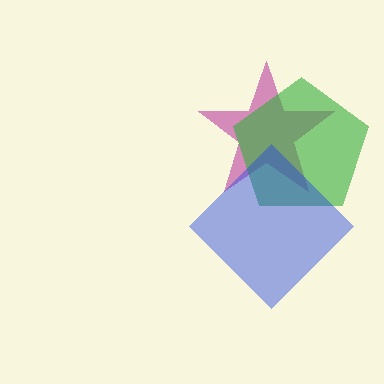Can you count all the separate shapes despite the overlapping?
Yes, there are 3 separate shapes.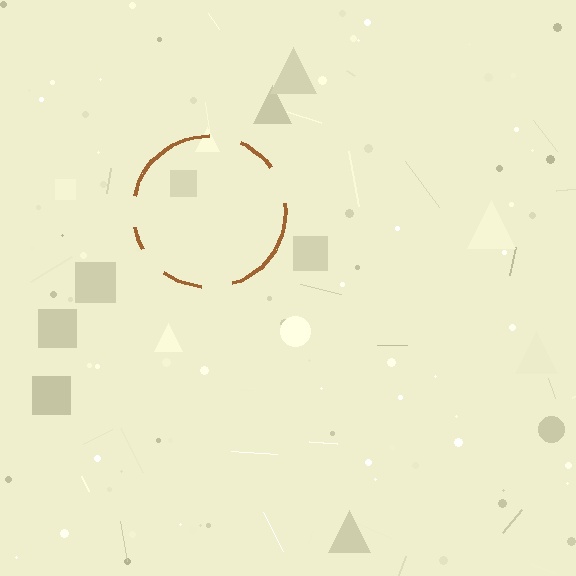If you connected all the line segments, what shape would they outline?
They would outline a circle.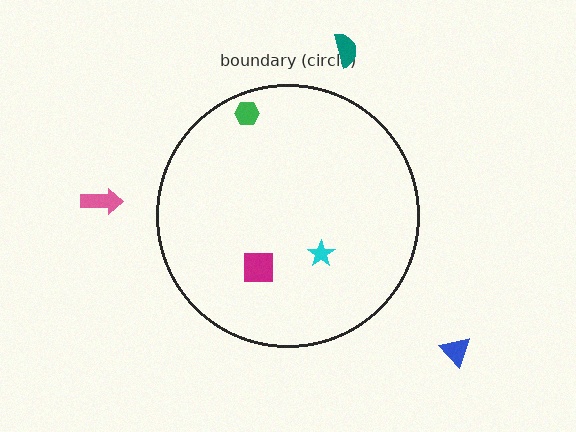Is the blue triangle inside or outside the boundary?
Outside.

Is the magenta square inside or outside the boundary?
Inside.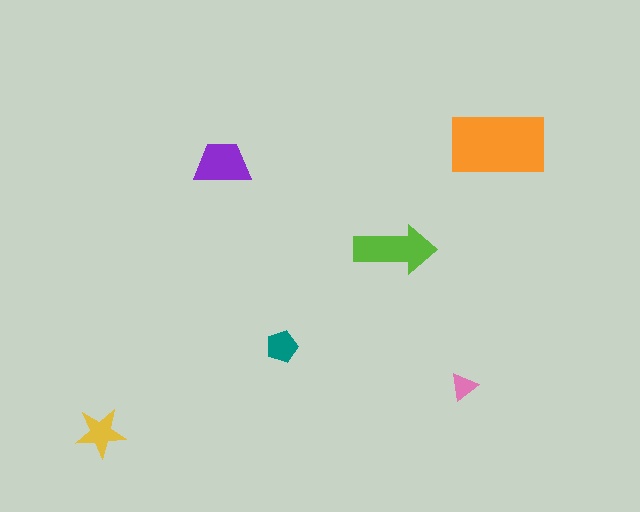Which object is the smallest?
The pink triangle.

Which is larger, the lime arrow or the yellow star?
The lime arrow.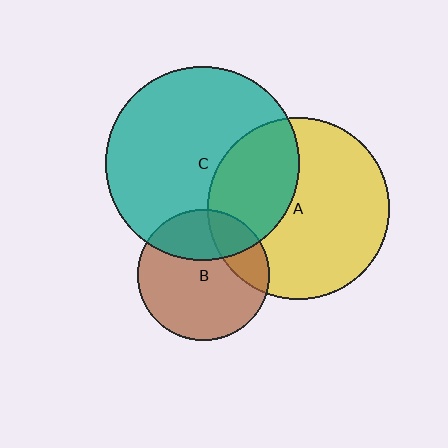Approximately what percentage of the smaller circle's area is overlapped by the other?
Approximately 20%.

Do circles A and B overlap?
Yes.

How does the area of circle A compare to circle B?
Approximately 1.9 times.